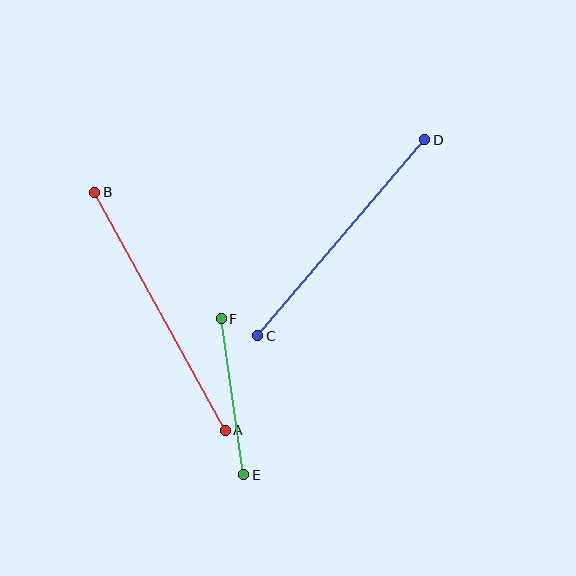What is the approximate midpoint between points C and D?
The midpoint is at approximately (341, 238) pixels.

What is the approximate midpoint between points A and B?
The midpoint is at approximately (160, 311) pixels.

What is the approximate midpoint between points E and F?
The midpoint is at approximately (233, 397) pixels.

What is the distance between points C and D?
The distance is approximately 258 pixels.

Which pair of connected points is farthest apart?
Points A and B are farthest apart.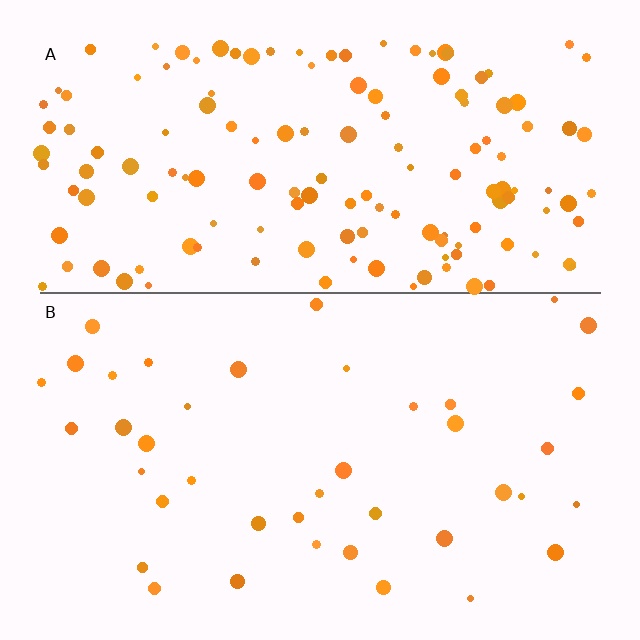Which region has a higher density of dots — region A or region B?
A (the top).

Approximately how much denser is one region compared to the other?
Approximately 3.7× — region A over region B.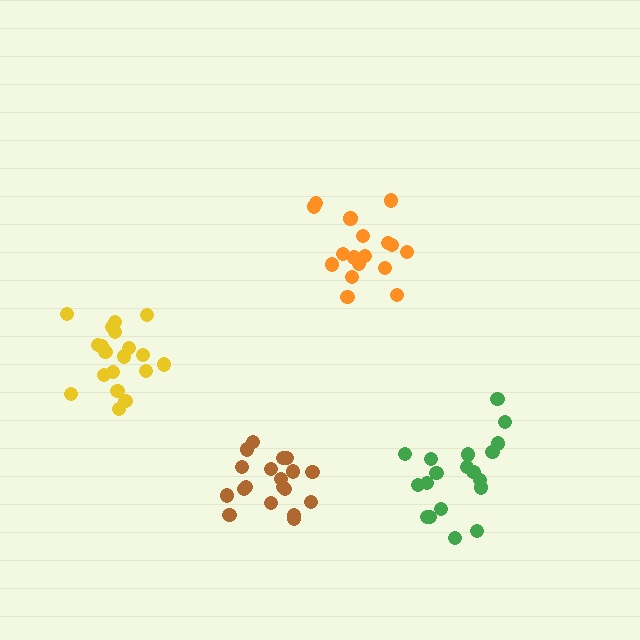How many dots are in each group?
Group 1: 19 dots, Group 2: 17 dots, Group 3: 19 dots, Group 4: 19 dots (74 total).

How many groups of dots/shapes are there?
There are 4 groups.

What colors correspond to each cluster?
The clusters are colored: yellow, orange, green, brown.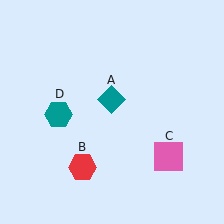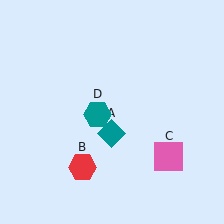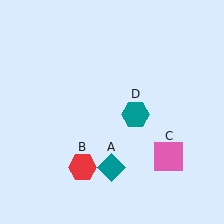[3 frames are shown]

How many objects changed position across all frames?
2 objects changed position: teal diamond (object A), teal hexagon (object D).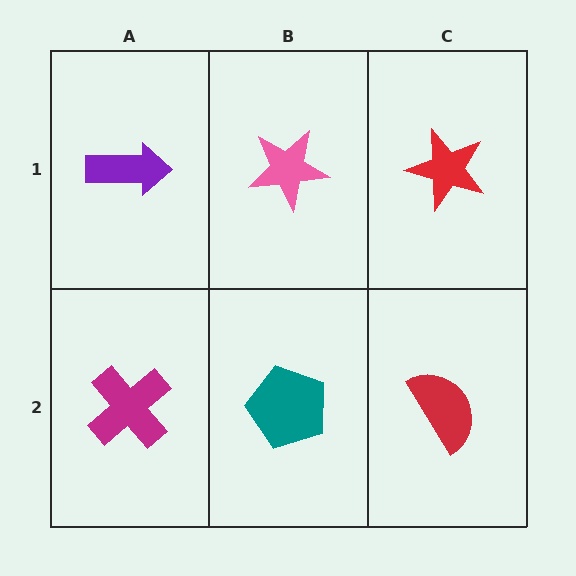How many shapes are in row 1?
3 shapes.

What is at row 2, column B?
A teal pentagon.